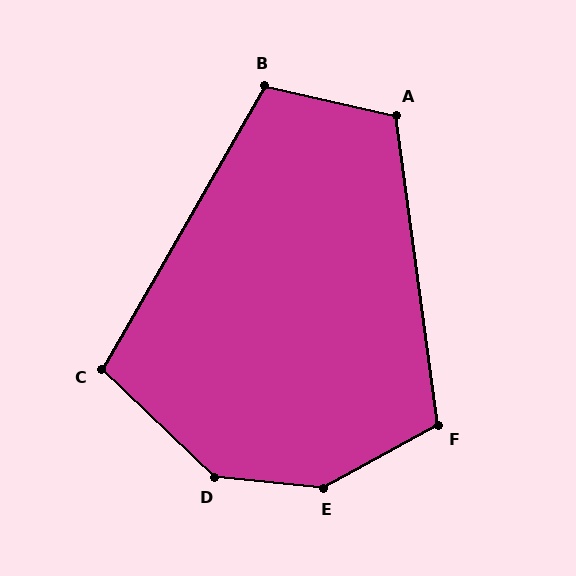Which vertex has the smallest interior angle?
C, at approximately 104 degrees.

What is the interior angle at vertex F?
Approximately 111 degrees (obtuse).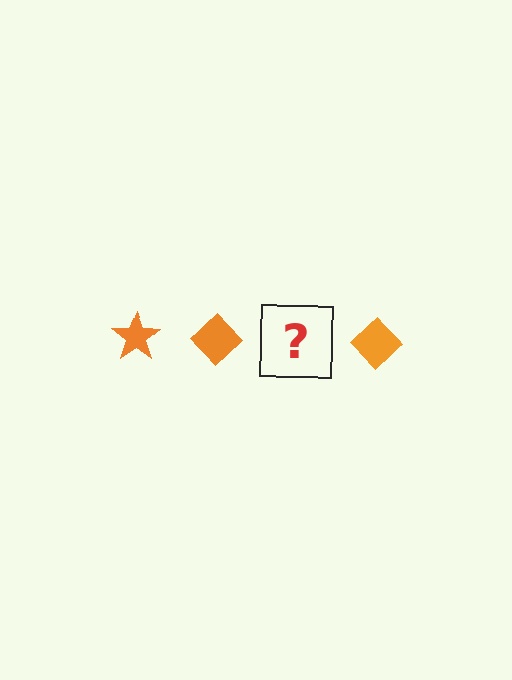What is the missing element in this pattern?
The missing element is an orange star.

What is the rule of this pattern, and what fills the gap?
The rule is that the pattern cycles through star, diamond shapes in orange. The gap should be filled with an orange star.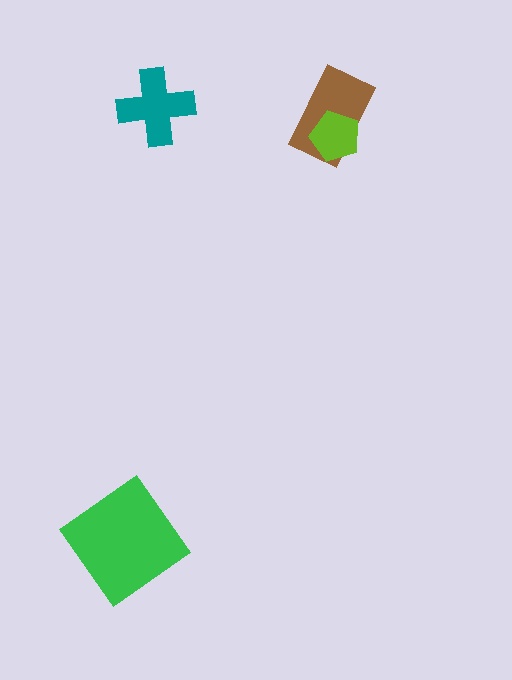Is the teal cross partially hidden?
No, no other shape covers it.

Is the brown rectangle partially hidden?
Yes, it is partially covered by another shape.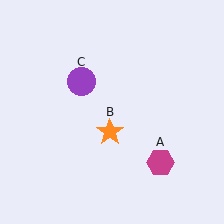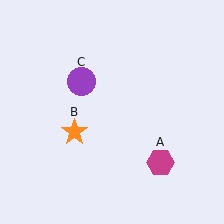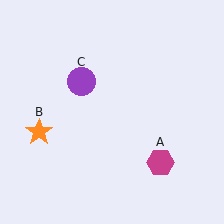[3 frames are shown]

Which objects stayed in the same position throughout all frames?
Magenta hexagon (object A) and purple circle (object C) remained stationary.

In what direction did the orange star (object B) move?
The orange star (object B) moved left.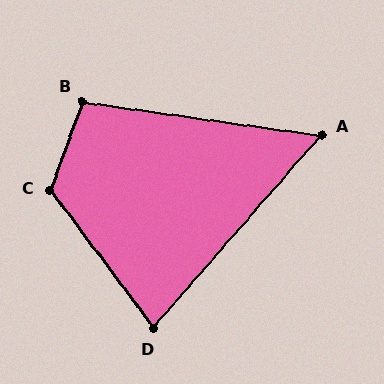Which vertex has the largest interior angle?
C, at approximately 123 degrees.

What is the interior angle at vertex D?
Approximately 78 degrees (acute).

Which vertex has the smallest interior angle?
A, at approximately 57 degrees.